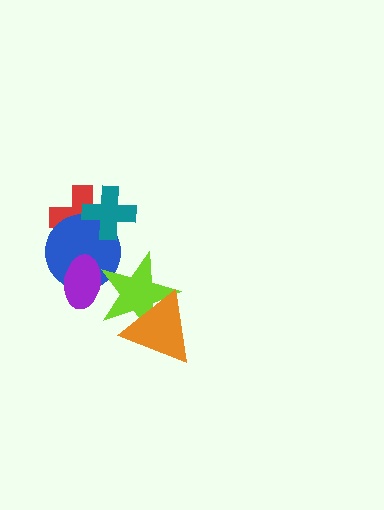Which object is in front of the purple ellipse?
The lime star is in front of the purple ellipse.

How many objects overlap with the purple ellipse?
2 objects overlap with the purple ellipse.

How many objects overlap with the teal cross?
2 objects overlap with the teal cross.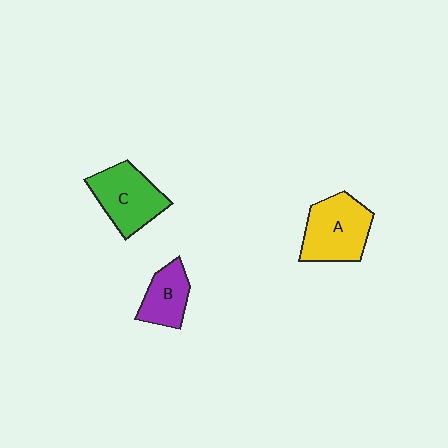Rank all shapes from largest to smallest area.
From largest to smallest: A (yellow), C (green), B (purple).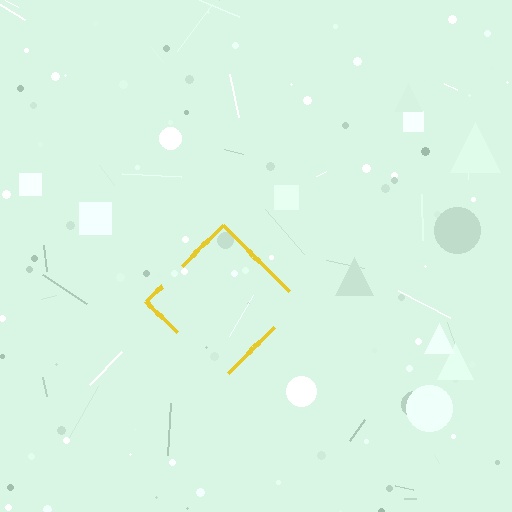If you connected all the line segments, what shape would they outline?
They would outline a diamond.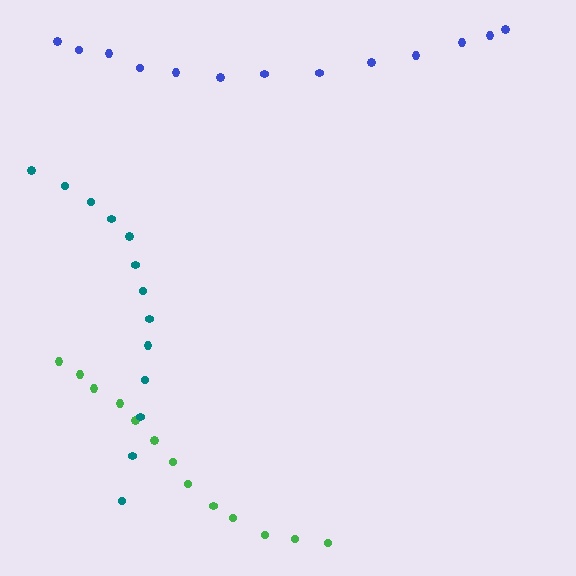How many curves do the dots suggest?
There are 3 distinct paths.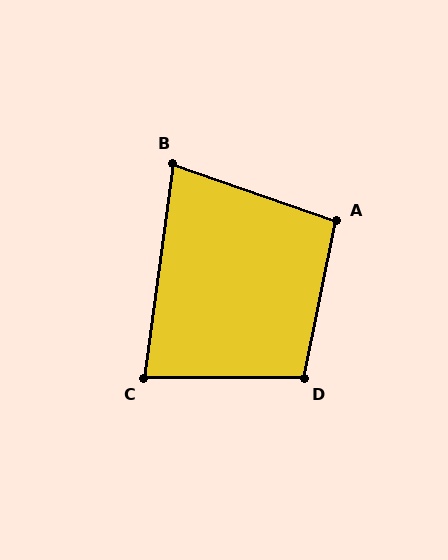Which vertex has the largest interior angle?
D, at approximately 102 degrees.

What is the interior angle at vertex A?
Approximately 98 degrees (obtuse).